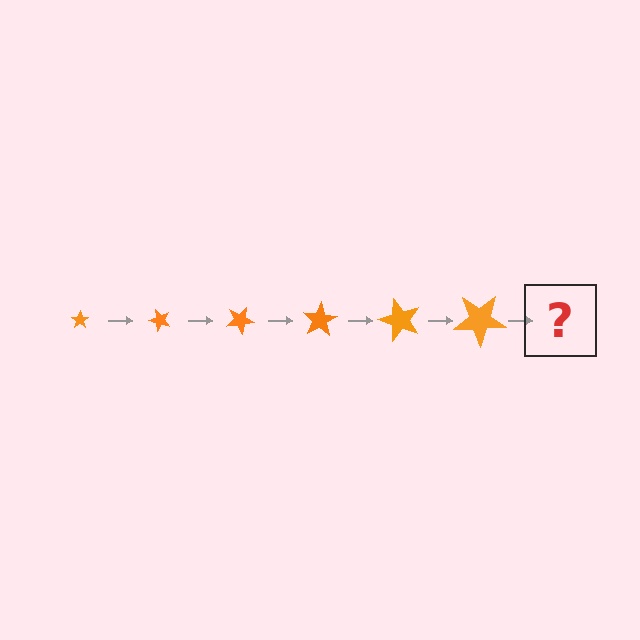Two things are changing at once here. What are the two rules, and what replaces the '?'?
The two rules are that the star grows larger each step and it rotates 50 degrees each step. The '?' should be a star, larger than the previous one and rotated 300 degrees from the start.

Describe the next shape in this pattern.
It should be a star, larger than the previous one and rotated 300 degrees from the start.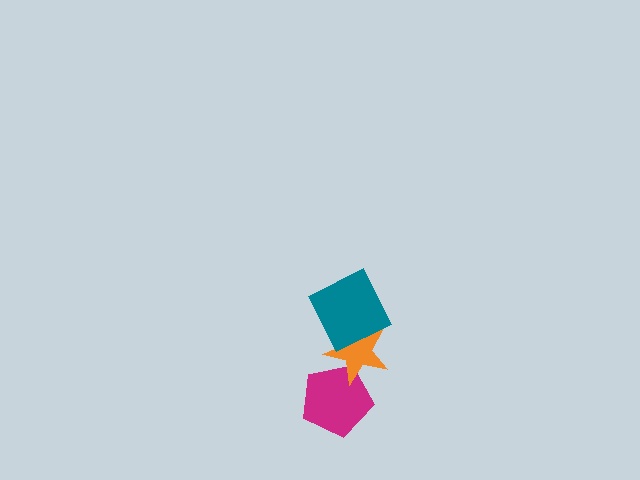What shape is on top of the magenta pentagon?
The orange star is on top of the magenta pentagon.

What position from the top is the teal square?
The teal square is 1st from the top.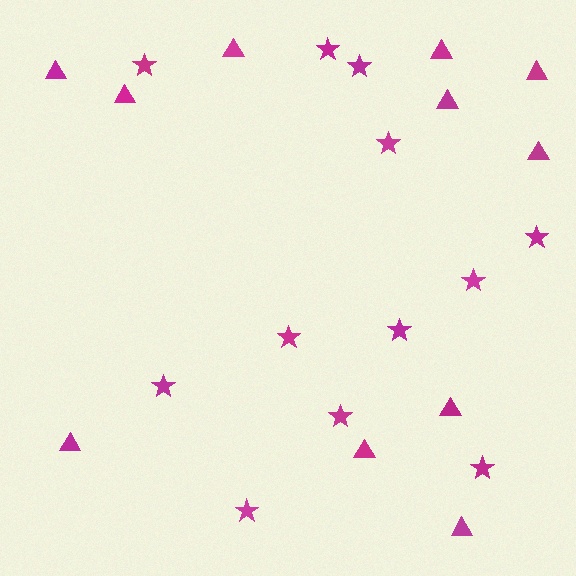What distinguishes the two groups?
There are 2 groups: one group of stars (12) and one group of triangles (11).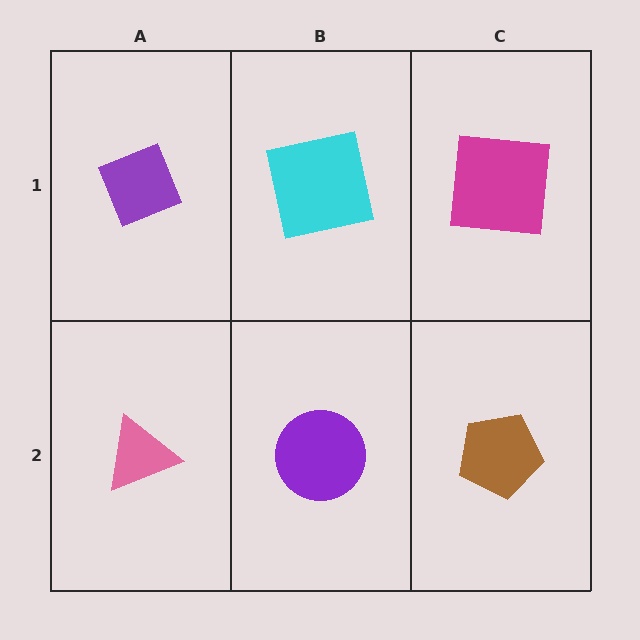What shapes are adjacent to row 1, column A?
A pink triangle (row 2, column A), a cyan square (row 1, column B).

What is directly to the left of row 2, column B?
A pink triangle.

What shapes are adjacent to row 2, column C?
A magenta square (row 1, column C), a purple circle (row 2, column B).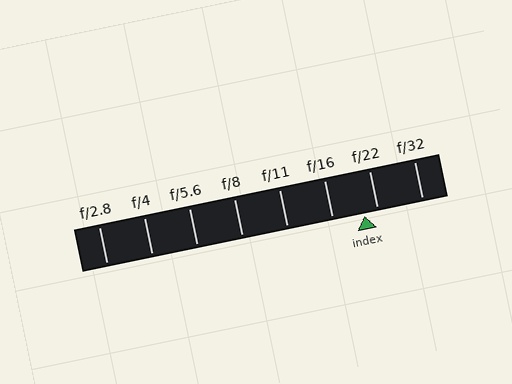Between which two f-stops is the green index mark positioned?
The index mark is between f/16 and f/22.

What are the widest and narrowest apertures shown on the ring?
The widest aperture shown is f/2.8 and the narrowest is f/32.